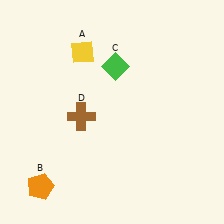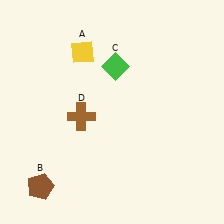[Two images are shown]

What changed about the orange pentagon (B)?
In Image 1, B is orange. In Image 2, it changed to brown.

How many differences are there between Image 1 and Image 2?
There is 1 difference between the two images.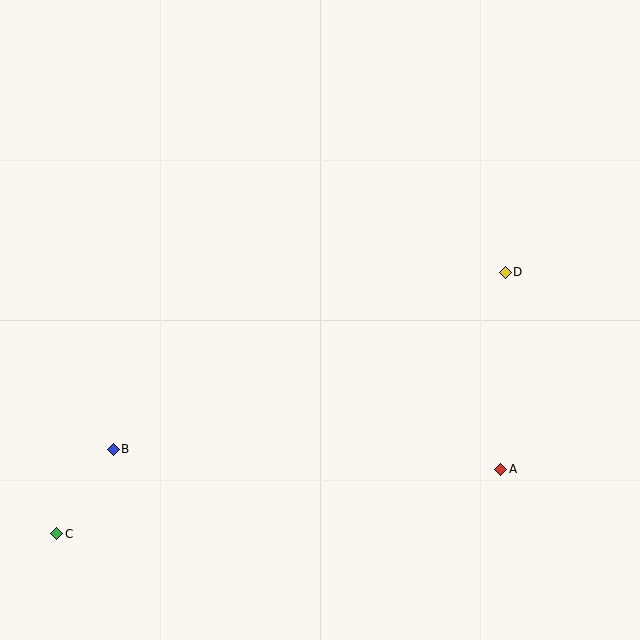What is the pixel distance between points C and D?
The distance between C and D is 519 pixels.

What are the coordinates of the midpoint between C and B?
The midpoint between C and B is at (85, 491).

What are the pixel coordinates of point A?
Point A is at (501, 470).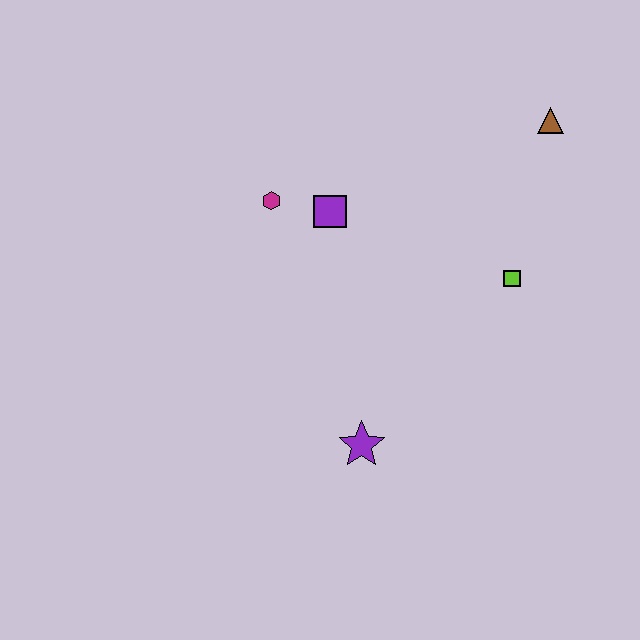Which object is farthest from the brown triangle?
The purple star is farthest from the brown triangle.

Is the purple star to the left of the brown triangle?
Yes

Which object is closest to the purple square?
The magenta hexagon is closest to the purple square.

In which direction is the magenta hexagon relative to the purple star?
The magenta hexagon is above the purple star.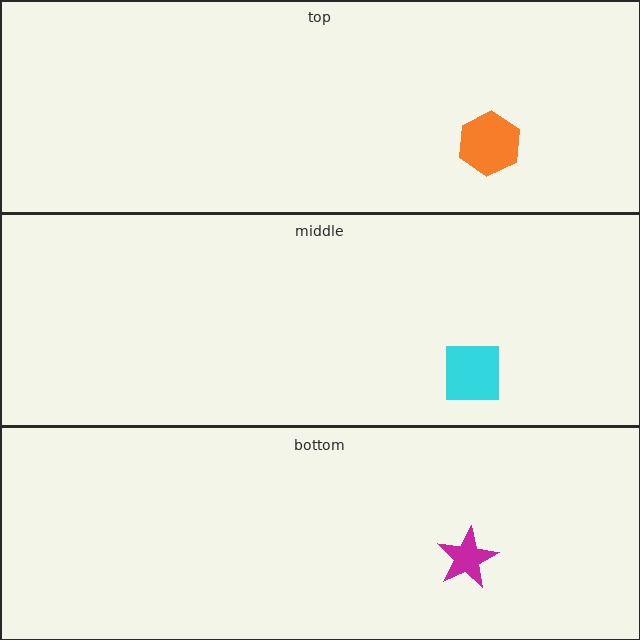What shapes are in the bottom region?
The magenta star.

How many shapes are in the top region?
1.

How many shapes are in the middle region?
1.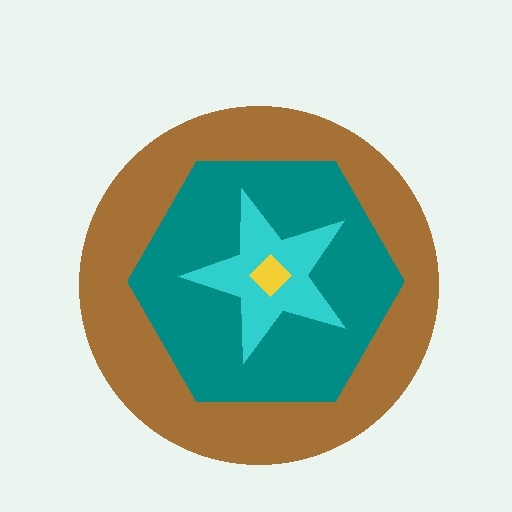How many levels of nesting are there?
4.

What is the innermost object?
The yellow diamond.